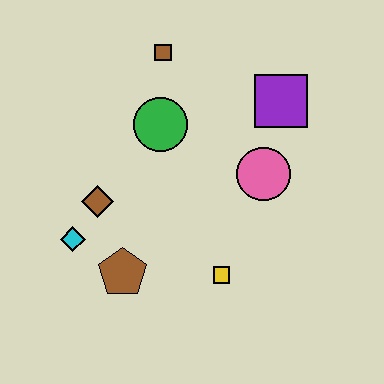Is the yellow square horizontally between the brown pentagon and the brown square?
No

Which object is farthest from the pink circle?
The cyan diamond is farthest from the pink circle.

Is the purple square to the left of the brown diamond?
No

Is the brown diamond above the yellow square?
Yes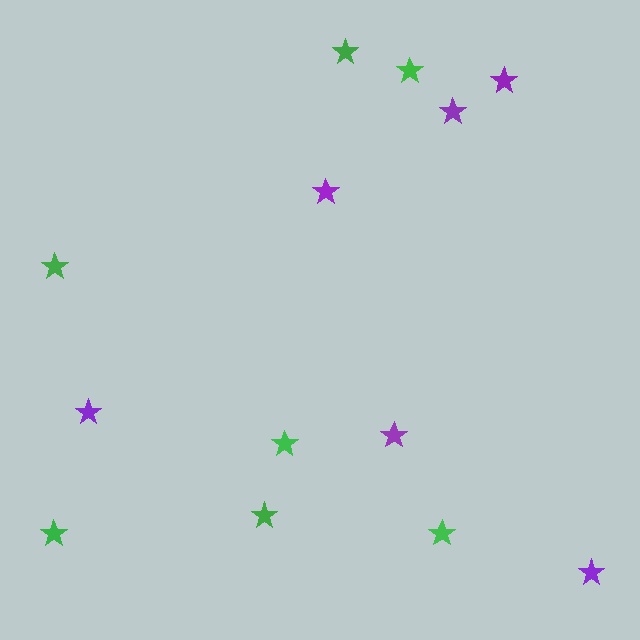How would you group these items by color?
There are 2 groups: one group of purple stars (6) and one group of green stars (7).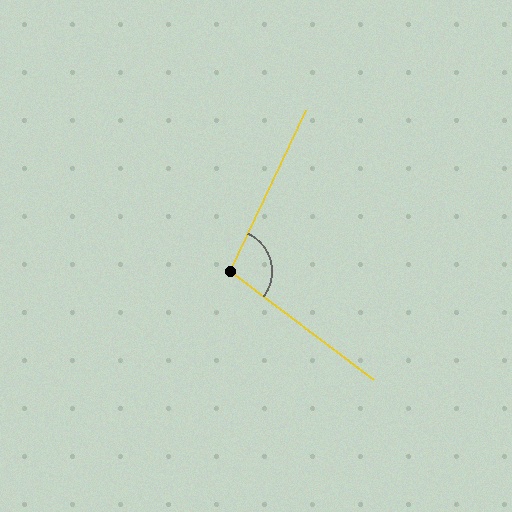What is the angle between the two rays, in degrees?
Approximately 102 degrees.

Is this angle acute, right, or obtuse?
It is obtuse.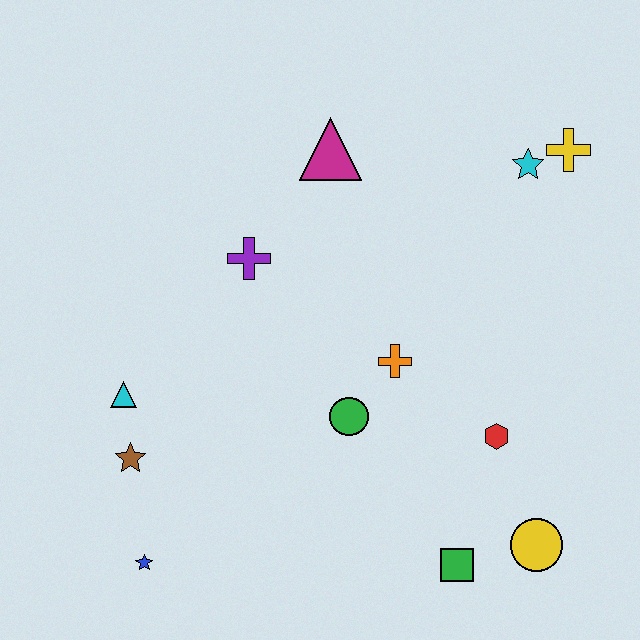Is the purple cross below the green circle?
No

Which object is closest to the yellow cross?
The cyan star is closest to the yellow cross.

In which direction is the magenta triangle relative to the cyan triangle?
The magenta triangle is above the cyan triangle.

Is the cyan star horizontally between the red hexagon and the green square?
No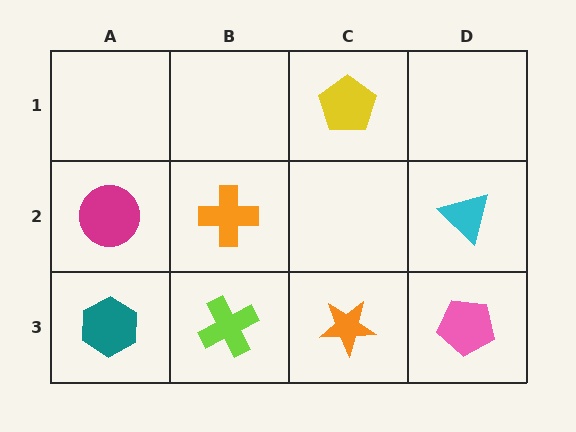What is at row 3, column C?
An orange star.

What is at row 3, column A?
A teal hexagon.